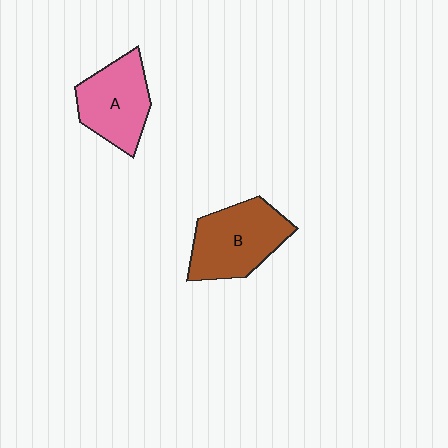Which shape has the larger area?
Shape B (brown).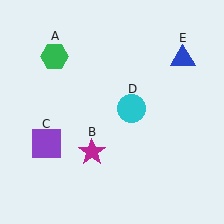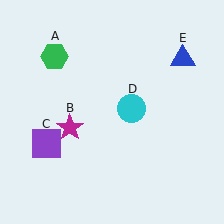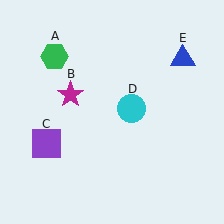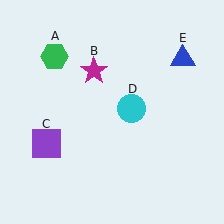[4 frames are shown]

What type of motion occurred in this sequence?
The magenta star (object B) rotated clockwise around the center of the scene.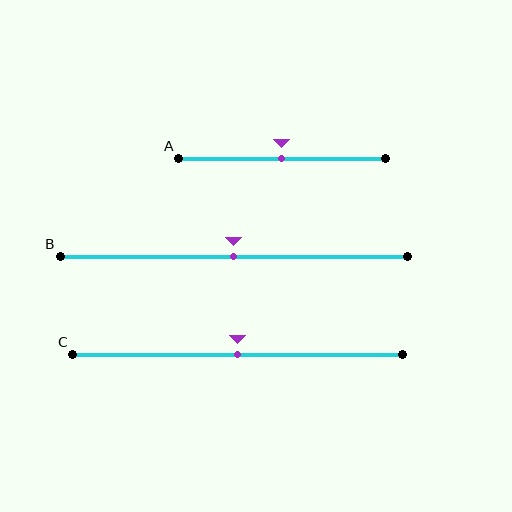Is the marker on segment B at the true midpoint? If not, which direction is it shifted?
Yes, the marker on segment B is at the true midpoint.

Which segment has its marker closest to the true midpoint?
Segment A has its marker closest to the true midpoint.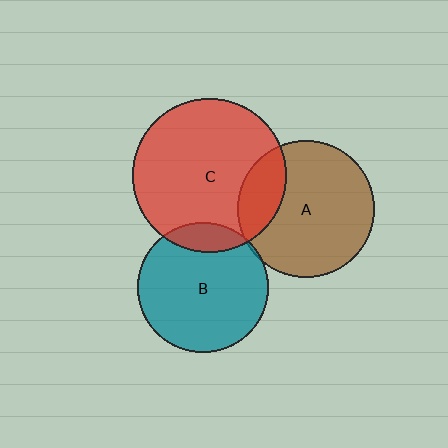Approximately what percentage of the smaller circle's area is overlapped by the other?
Approximately 15%.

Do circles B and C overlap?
Yes.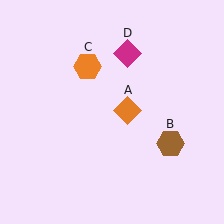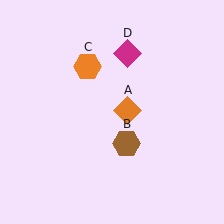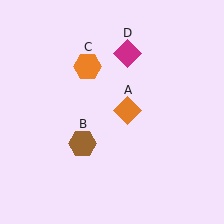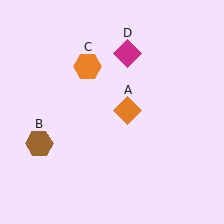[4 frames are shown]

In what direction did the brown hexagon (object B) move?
The brown hexagon (object B) moved left.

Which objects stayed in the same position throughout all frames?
Orange diamond (object A) and orange hexagon (object C) and magenta diamond (object D) remained stationary.